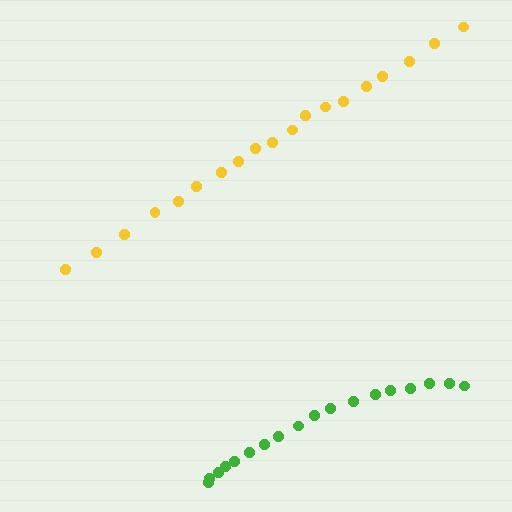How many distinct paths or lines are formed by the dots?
There are 2 distinct paths.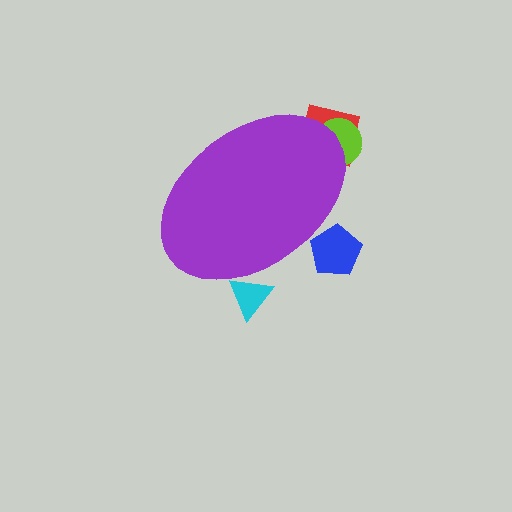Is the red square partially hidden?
Yes, the red square is partially hidden behind the purple ellipse.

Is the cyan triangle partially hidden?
Yes, the cyan triangle is partially hidden behind the purple ellipse.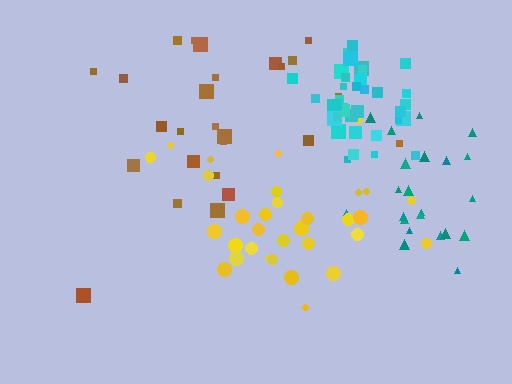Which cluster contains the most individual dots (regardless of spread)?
Cyan (35).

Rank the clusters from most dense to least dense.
cyan, teal, yellow, brown.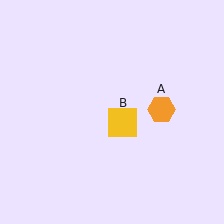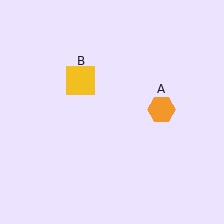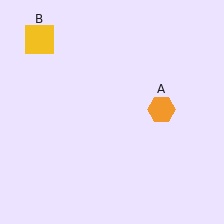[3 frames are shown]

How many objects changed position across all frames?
1 object changed position: yellow square (object B).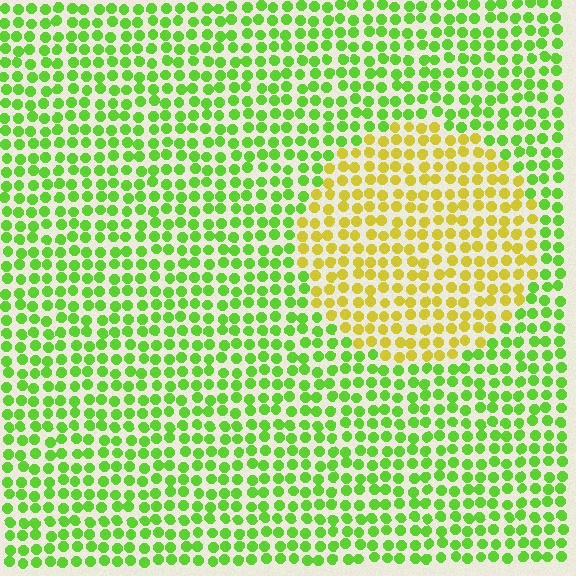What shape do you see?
I see a circle.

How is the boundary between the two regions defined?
The boundary is defined purely by a slight shift in hue (about 48 degrees). Spacing, size, and orientation are identical on both sides.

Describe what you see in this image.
The image is filled with small lime elements in a uniform arrangement. A circle-shaped region is visible where the elements are tinted to a slightly different hue, forming a subtle color boundary.